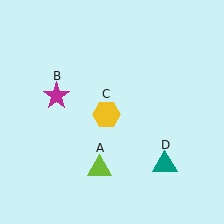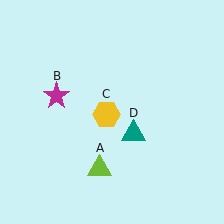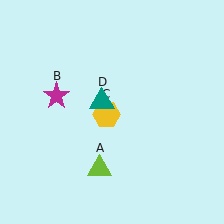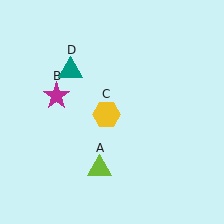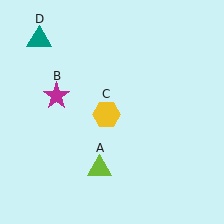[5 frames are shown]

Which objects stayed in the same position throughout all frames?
Lime triangle (object A) and magenta star (object B) and yellow hexagon (object C) remained stationary.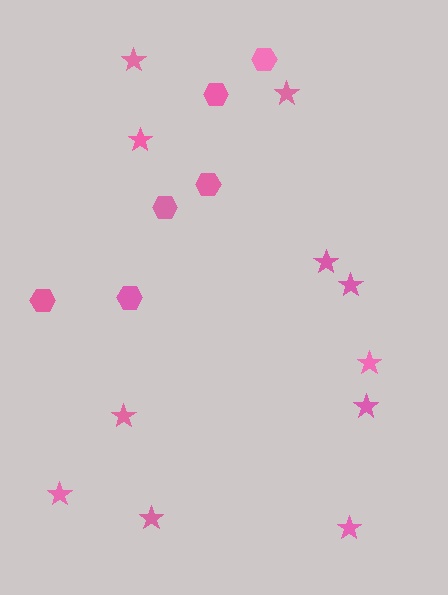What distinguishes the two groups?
There are 2 groups: one group of stars (11) and one group of hexagons (6).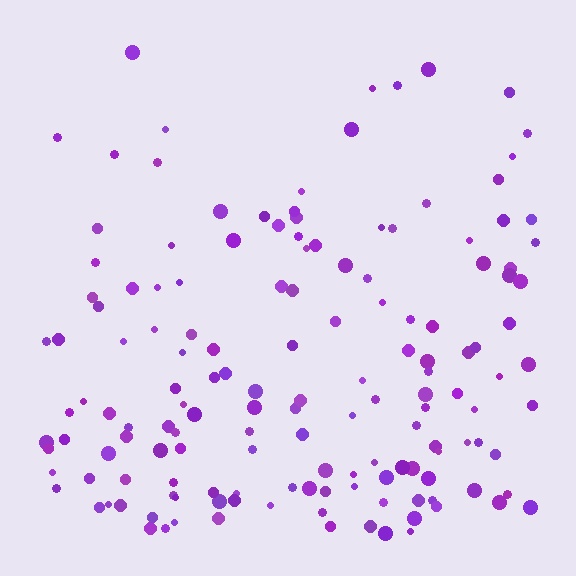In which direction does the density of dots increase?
From top to bottom, with the bottom side densest.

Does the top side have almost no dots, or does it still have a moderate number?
Still a moderate number, just noticeably fewer than the bottom.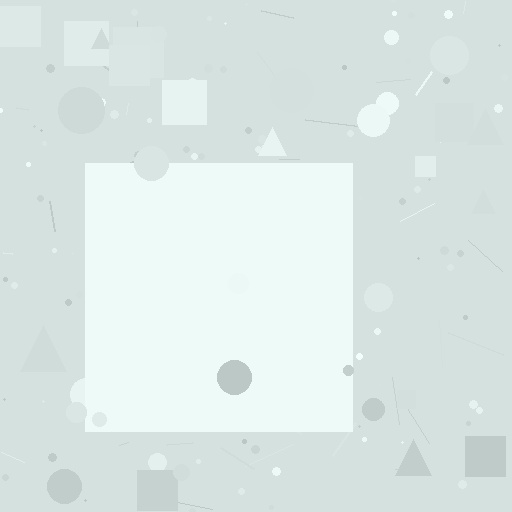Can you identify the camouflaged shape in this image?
The camouflaged shape is a square.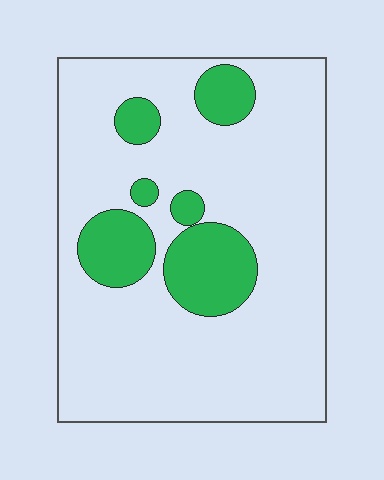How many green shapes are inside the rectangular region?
6.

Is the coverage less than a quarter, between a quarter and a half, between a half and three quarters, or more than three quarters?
Less than a quarter.